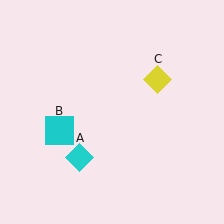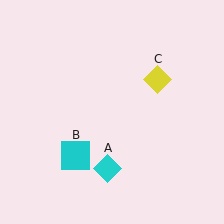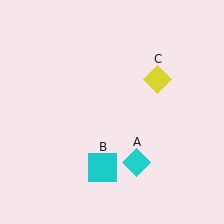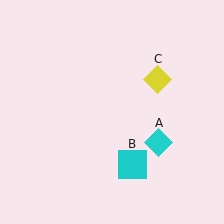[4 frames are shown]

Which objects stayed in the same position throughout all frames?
Yellow diamond (object C) remained stationary.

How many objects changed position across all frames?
2 objects changed position: cyan diamond (object A), cyan square (object B).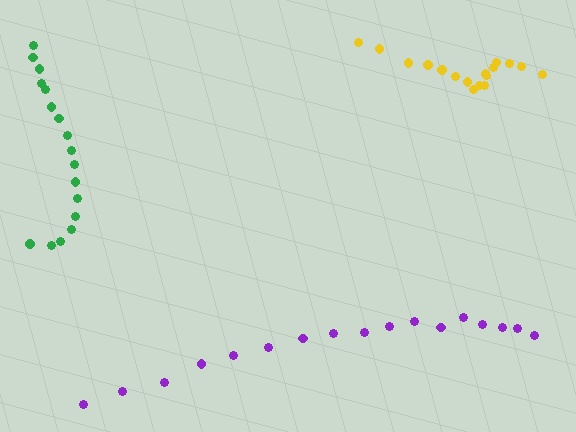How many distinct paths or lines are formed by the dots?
There are 3 distinct paths.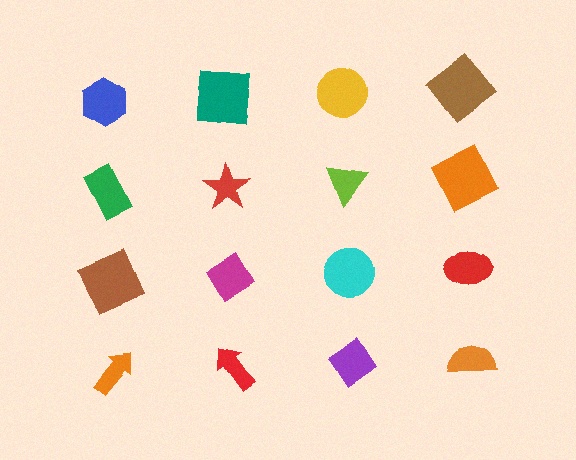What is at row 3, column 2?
A magenta diamond.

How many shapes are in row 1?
4 shapes.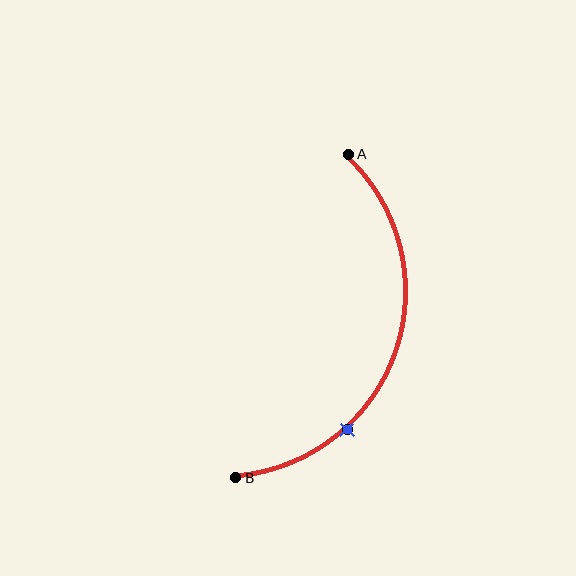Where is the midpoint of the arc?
The arc midpoint is the point on the curve farthest from the straight line joining A and B. It sits to the right of that line.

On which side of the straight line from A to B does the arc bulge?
The arc bulges to the right of the straight line connecting A and B.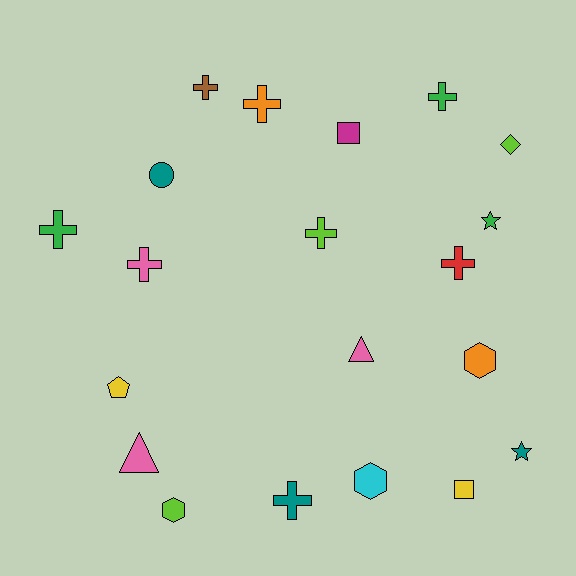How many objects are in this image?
There are 20 objects.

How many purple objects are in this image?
There are no purple objects.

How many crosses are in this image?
There are 8 crosses.